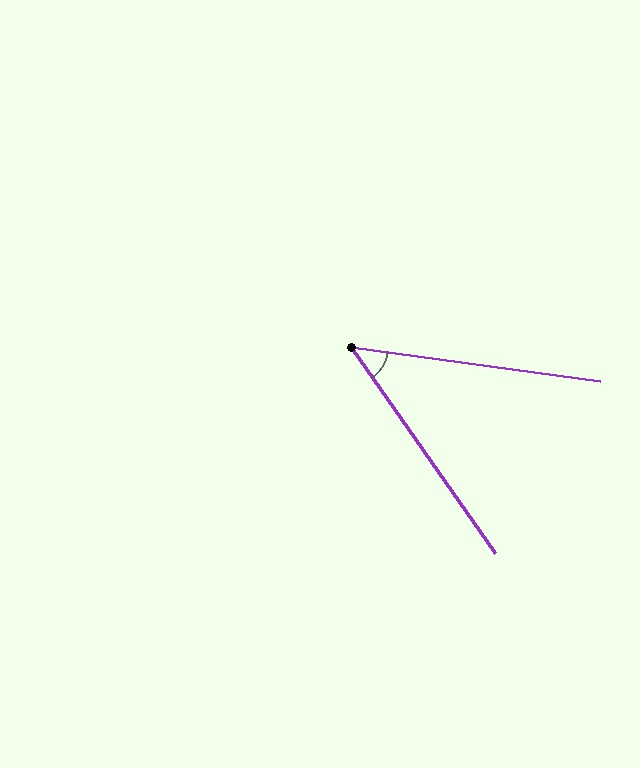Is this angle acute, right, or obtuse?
It is acute.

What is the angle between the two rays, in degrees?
Approximately 47 degrees.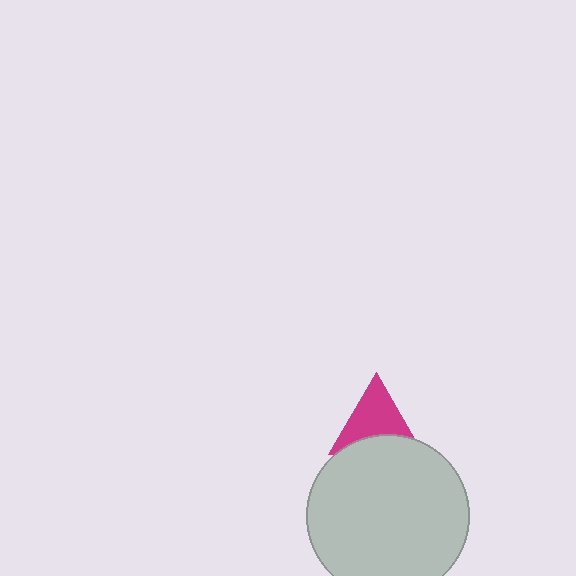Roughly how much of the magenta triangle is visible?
About half of it is visible (roughly 65%).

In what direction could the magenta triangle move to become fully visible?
The magenta triangle could move up. That would shift it out from behind the light gray circle entirely.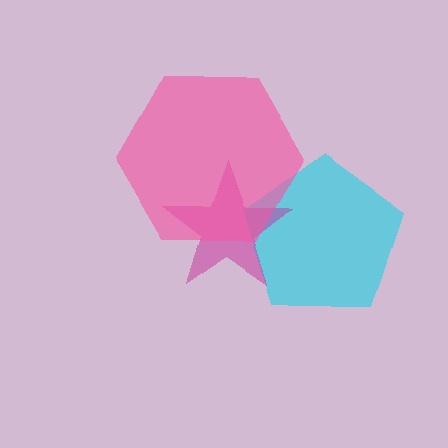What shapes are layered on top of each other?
The layered shapes are: a cyan pentagon, a magenta star, a pink hexagon.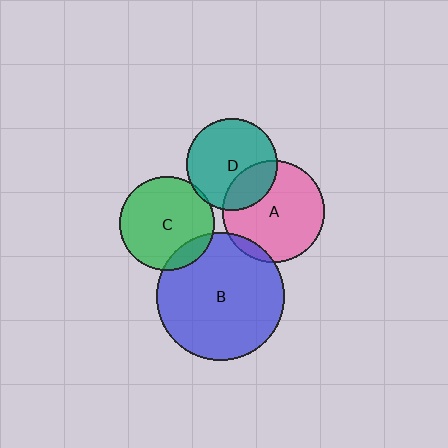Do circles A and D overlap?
Yes.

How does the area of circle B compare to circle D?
Approximately 1.9 times.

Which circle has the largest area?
Circle B (blue).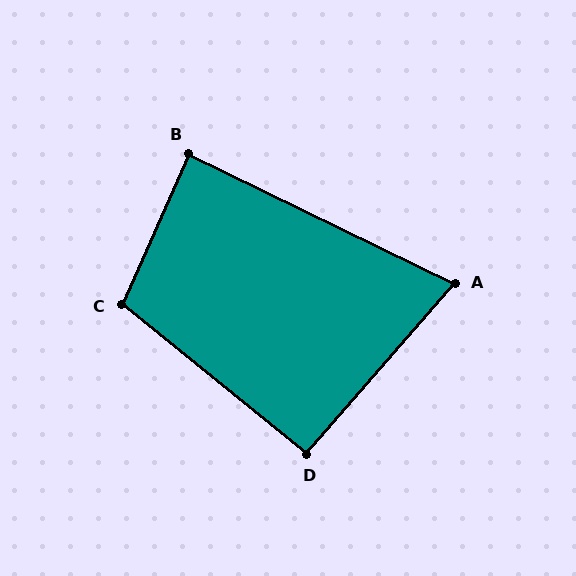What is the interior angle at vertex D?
Approximately 92 degrees (approximately right).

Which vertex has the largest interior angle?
C, at approximately 105 degrees.